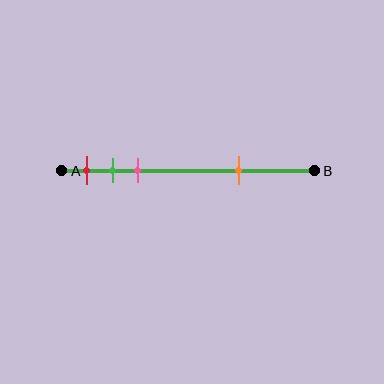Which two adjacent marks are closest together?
The green and pink marks are the closest adjacent pair.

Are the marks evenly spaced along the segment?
No, the marks are not evenly spaced.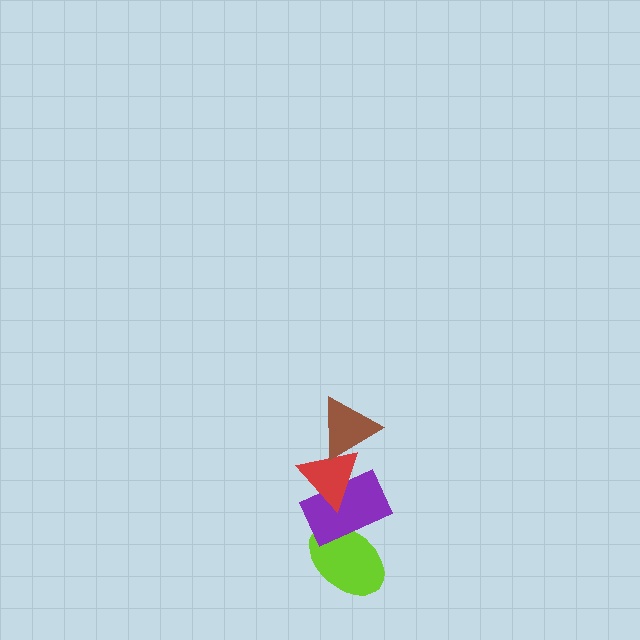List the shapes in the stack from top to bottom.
From top to bottom: the brown triangle, the red triangle, the purple rectangle, the lime ellipse.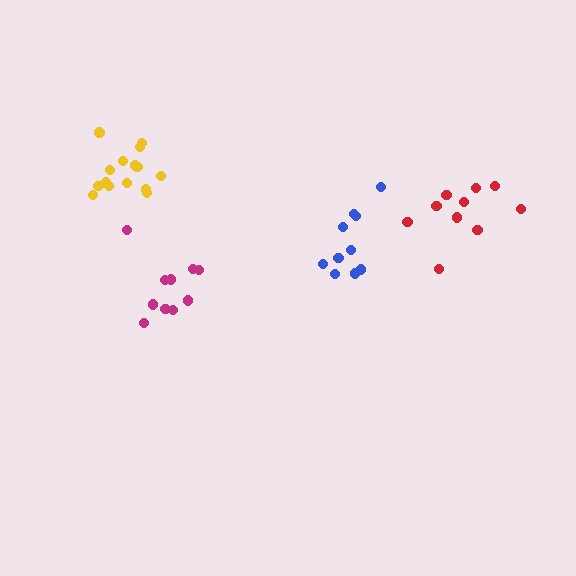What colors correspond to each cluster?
The clusters are colored: blue, magenta, yellow, red.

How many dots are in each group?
Group 1: 10 dots, Group 2: 10 dots, Group 3: 15 dots, Group 4: 10 dots (45 total).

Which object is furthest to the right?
The red cluster is rightmost.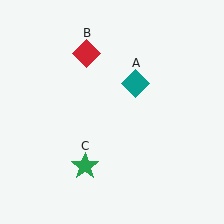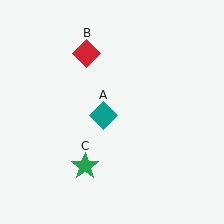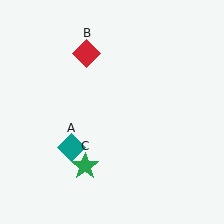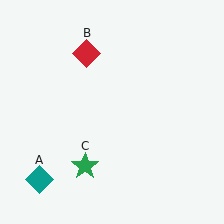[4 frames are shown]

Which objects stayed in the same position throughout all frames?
Red diamond (object B) and green star (object C) remained stationary.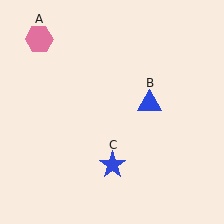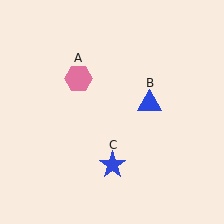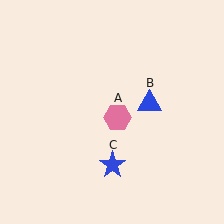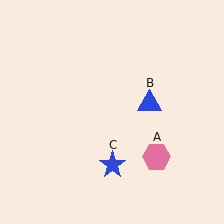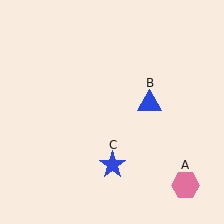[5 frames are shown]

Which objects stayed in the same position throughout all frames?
Blue triangle (object B) and blue star (object C) remained stationary.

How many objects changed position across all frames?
1 object changed position: pink hexagon (object A).